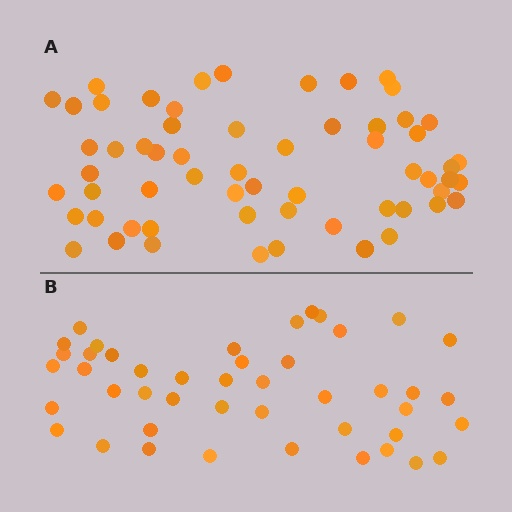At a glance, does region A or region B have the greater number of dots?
Region A (the top region) has more dots.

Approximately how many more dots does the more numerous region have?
Region A has approximately 15 more dots than region B.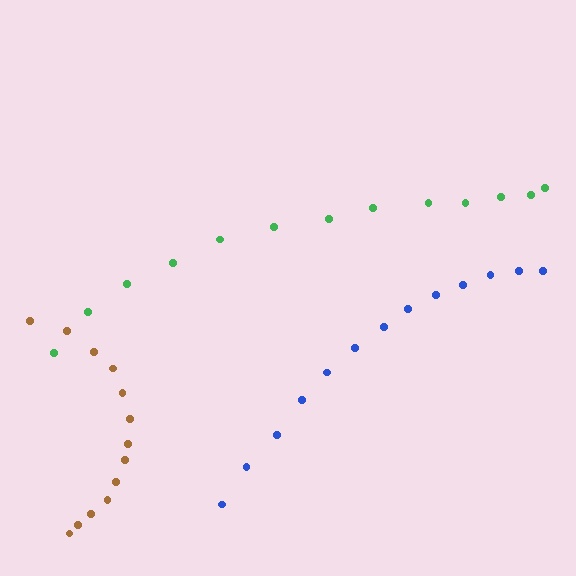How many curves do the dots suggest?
There are 3 distinct paths.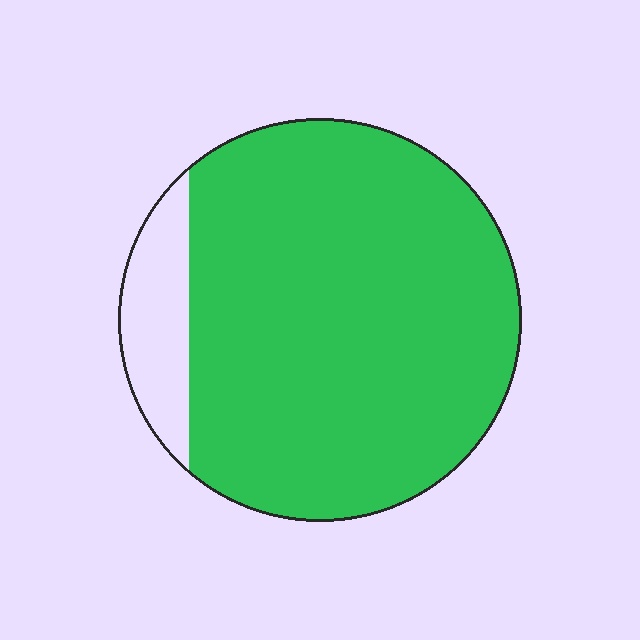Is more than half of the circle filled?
Yes.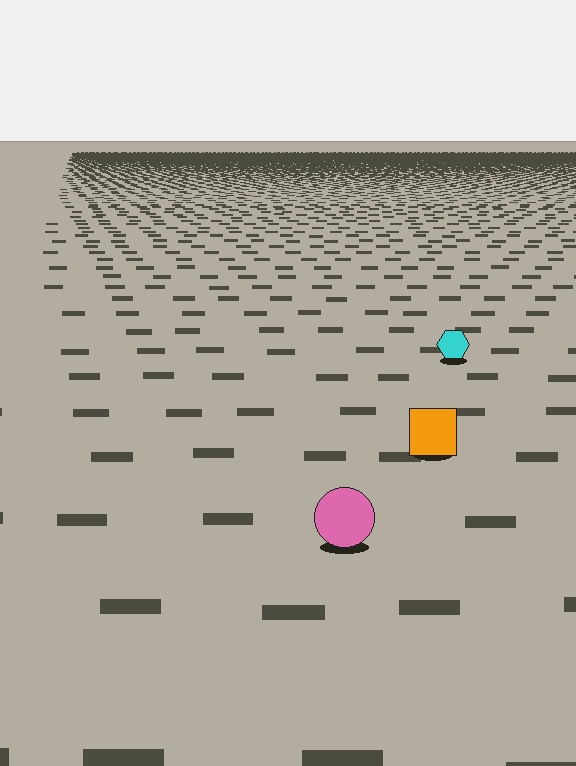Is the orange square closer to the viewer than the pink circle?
No. The pink circle is closer — you can tell from the texture gradient: the ground texture is coarser near it.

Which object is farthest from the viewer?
The cyan hexagon is farthest from the viewer. It appears smaller and the ground texture around it is denser.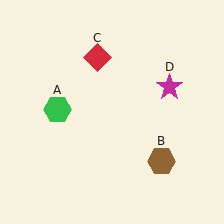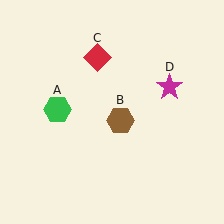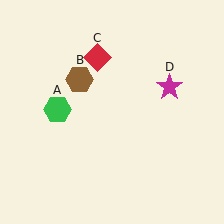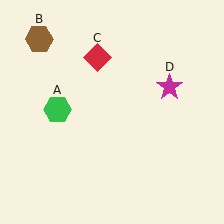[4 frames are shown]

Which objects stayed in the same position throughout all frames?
Green hexagon (object A) and red diamond (object C) and magenta star (object D) remained stationary.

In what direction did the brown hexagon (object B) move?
The brown hexagon (object B) moved up and to the left.